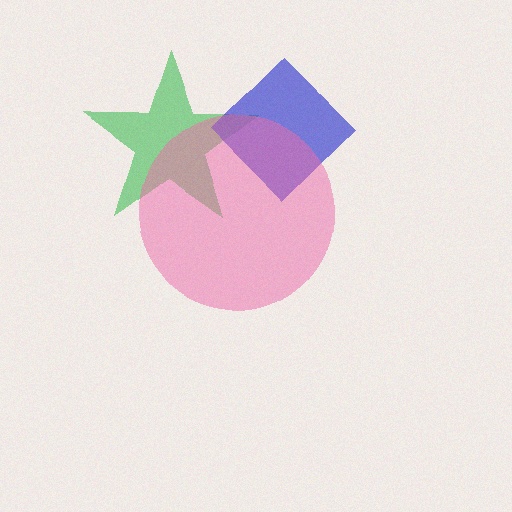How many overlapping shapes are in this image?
There are 3 overlapping shapes in the image.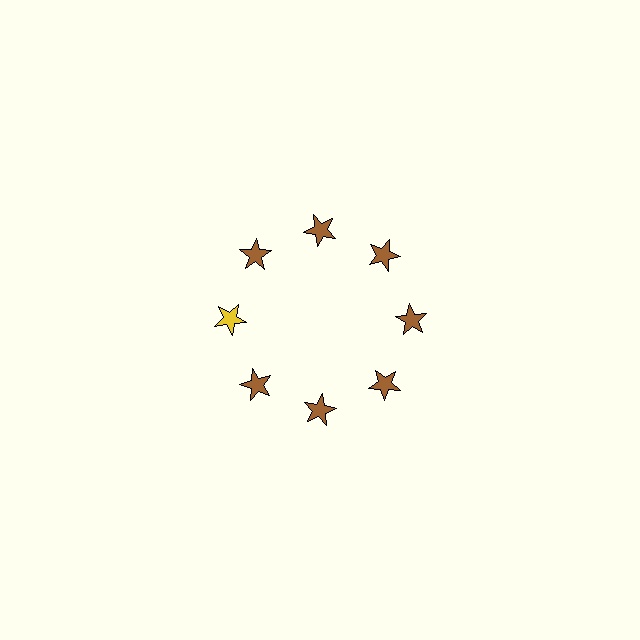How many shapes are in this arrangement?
There are 8 shapes arranged in a ring pattern.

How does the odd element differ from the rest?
It has a different color: yellow instead of brown.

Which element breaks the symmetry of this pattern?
The yellow star at roughly the 9 o'clock position breaks the symmetry. All other shapes are brown stars.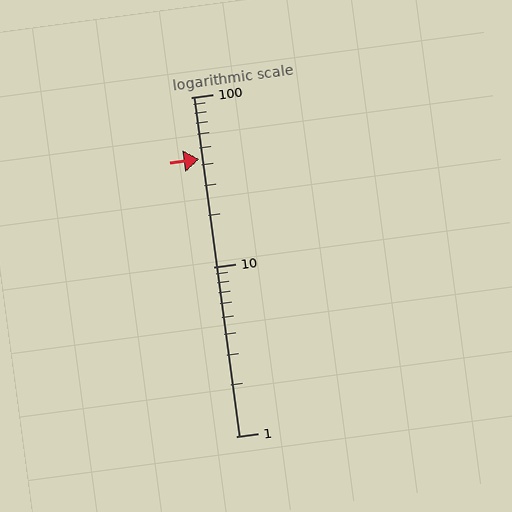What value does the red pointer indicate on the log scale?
The pointer indicates approximately 43.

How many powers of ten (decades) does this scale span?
The scale spans 2 decades, from 1 to 100.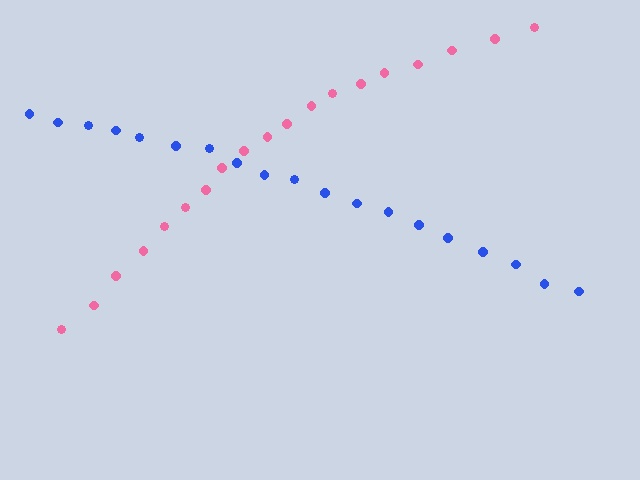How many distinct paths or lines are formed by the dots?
There are 2 distinct paths.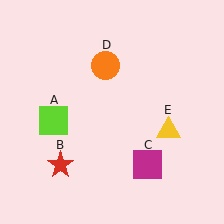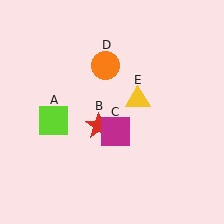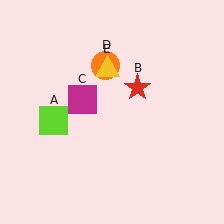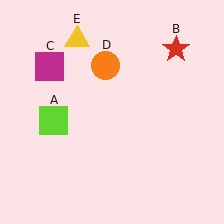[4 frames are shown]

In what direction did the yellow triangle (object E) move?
The yellow triangle (object E) moved up and to the left.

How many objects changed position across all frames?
3 objects changed position: red star (object B), magenta square (object C), yellow triangle (object E).